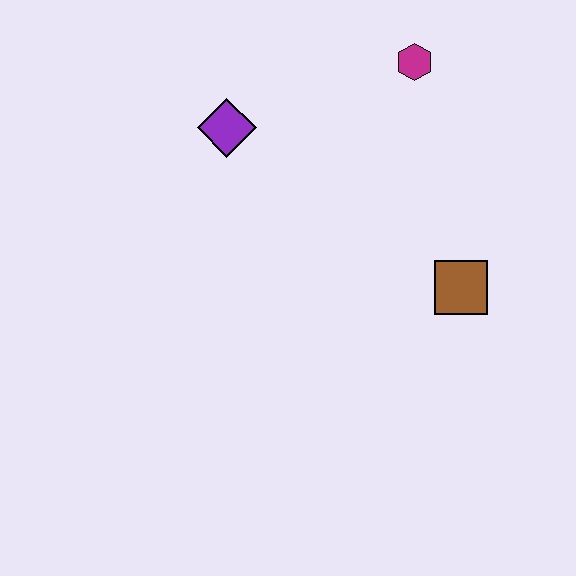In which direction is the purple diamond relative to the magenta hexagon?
The purple diamond is to the left of the magenta hexagon.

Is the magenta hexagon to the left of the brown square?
Yes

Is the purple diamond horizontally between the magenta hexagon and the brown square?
No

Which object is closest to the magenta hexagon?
The purple diamond is closest to the magenta hexagon.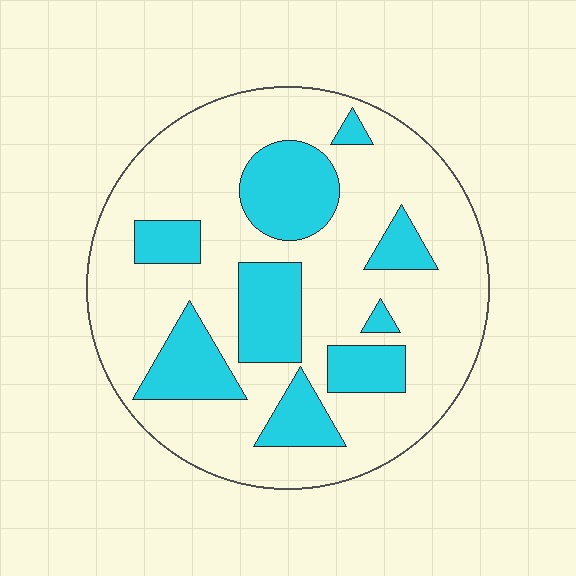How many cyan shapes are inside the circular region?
9.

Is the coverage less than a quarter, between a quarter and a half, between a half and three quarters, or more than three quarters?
Between a quarter and a half.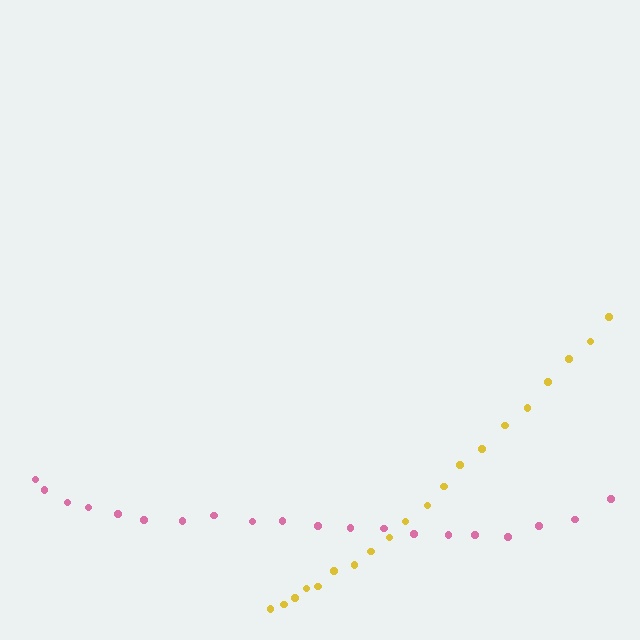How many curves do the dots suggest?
There are 2 distinct paths.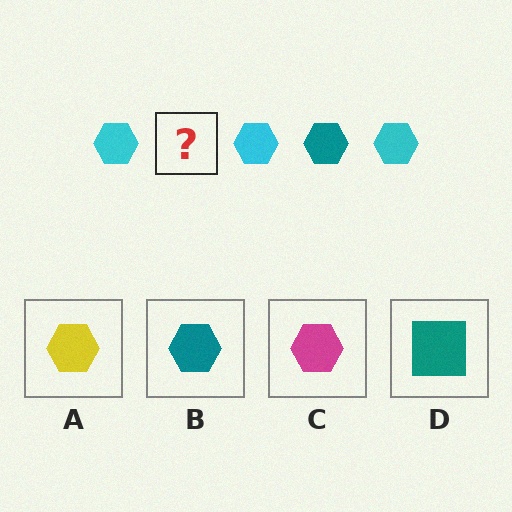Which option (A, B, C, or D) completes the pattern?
B.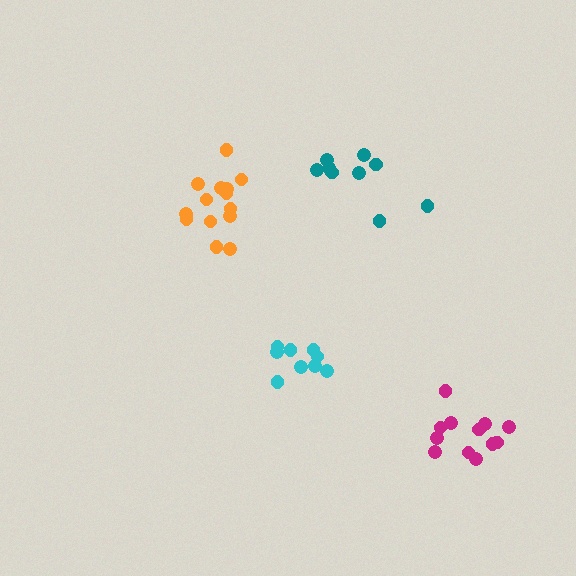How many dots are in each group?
Group 1: 14 dots, Group 2: 12 dots, Group 3: 9 dots, Group 4: 9 dots (44 total).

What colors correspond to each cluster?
The clusters are colored: orange, magenta, cyan, teal.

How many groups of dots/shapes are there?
There are 4 groups.